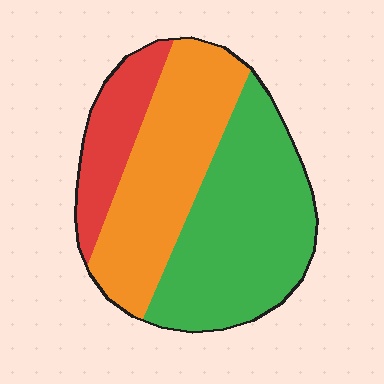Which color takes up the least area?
Red, at roughly 15%.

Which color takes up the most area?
Green, at roughly 45%.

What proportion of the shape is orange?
Orange takes up about three eighths (3/8) of the shape.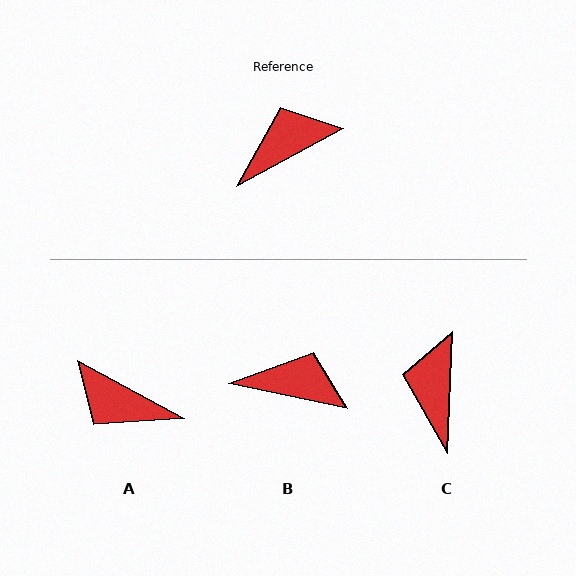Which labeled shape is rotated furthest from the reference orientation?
A, about 122 degrees away.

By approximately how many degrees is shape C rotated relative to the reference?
Approximately 59 degrees counter-clockwise.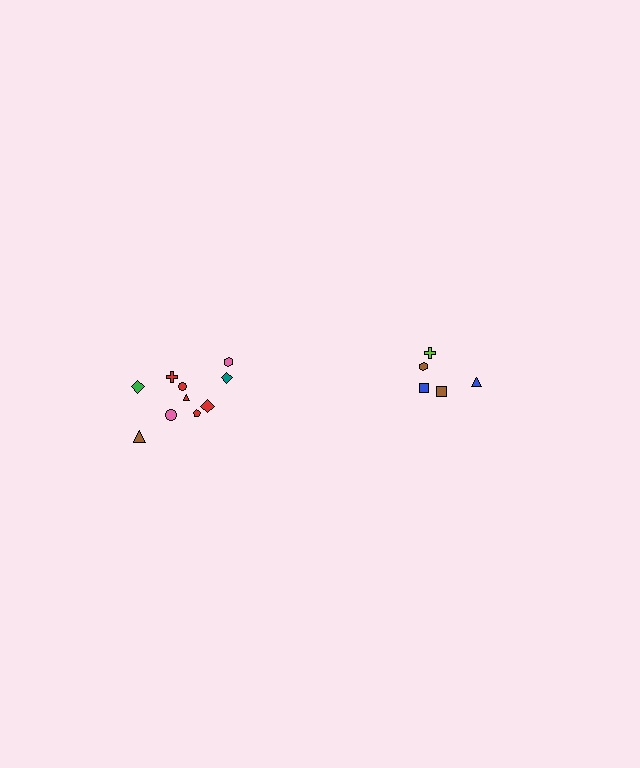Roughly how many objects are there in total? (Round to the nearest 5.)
Roughly 15 objects in total.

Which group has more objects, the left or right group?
The left group.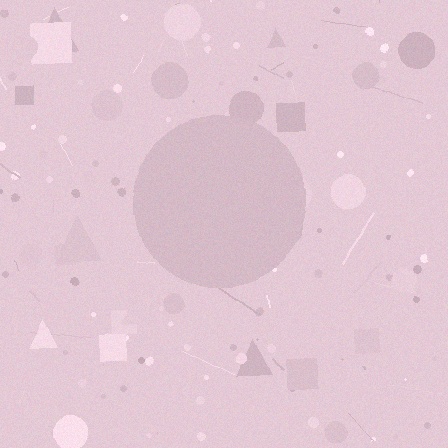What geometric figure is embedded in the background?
A circle is embedded in the background.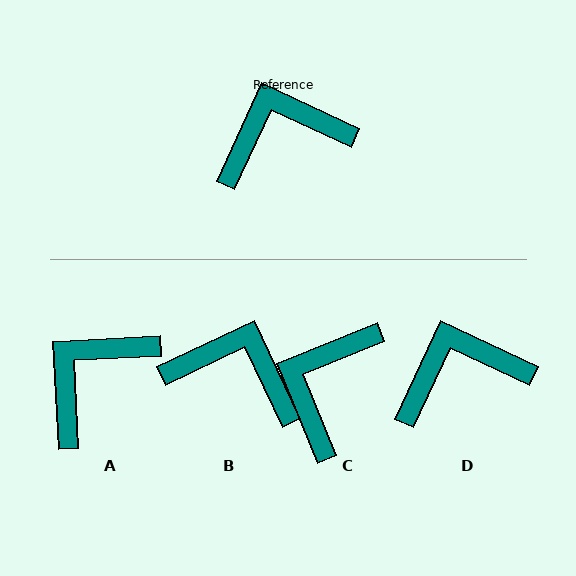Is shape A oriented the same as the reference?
No, it is off by about 28 degrees.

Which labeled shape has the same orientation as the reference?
D.